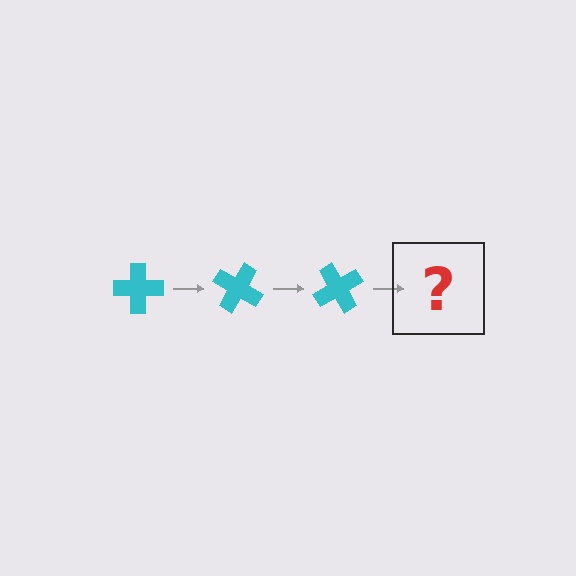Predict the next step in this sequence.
The next step is a cyan cross rotated 90 degrees.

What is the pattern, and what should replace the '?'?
The pattern is that the cross rotates 30 degrees each step. The '?' should be a cyan cross rotated 90 degrees.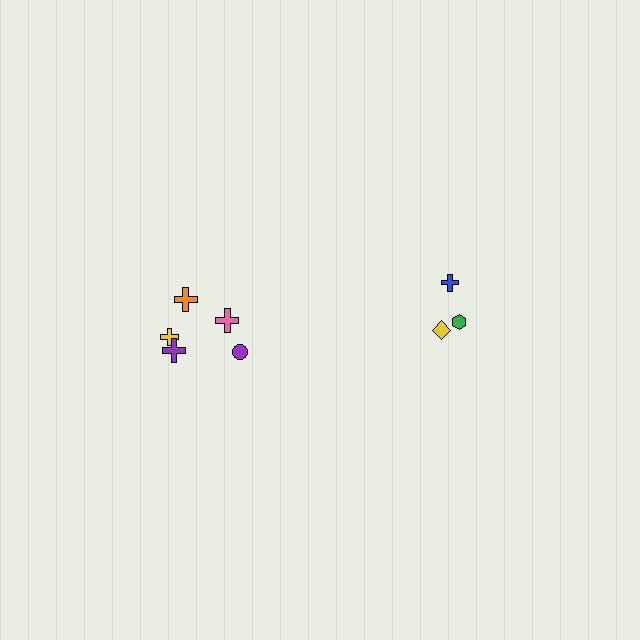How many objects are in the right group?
There are 3 objects.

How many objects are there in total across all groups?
There are 8 objects.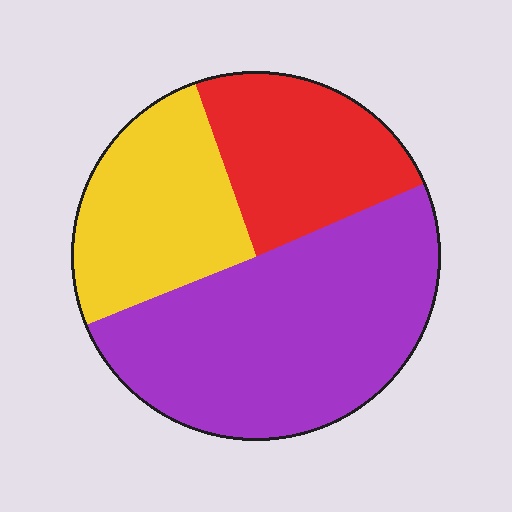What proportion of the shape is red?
Red covers about 25% of the shape.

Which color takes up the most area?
Purple, at roughly 50%.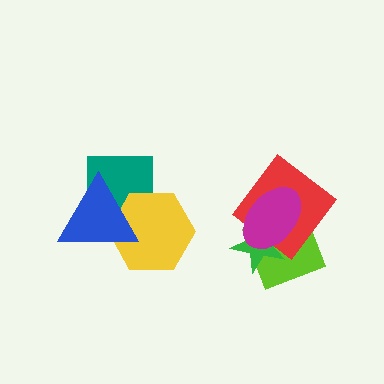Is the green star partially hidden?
Yes, it is partially covered by another shape.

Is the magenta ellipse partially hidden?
No, no other shape covers it.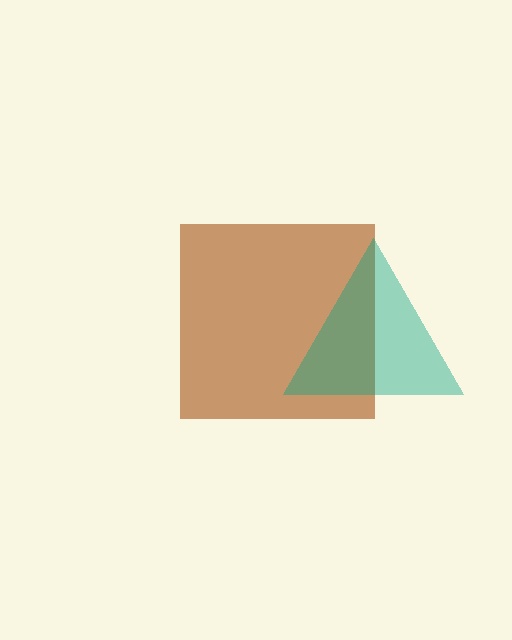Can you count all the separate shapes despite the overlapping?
Yes, there are 2 separate shapes.